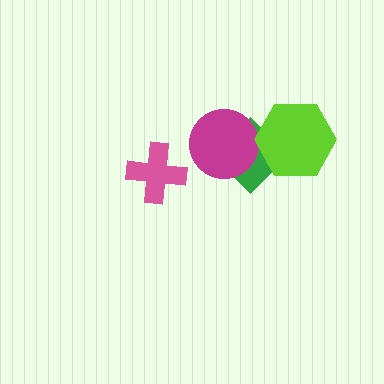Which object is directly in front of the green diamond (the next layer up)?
The magenta circle is directly in front of the green diamond.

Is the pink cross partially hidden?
No, no other shape covers it.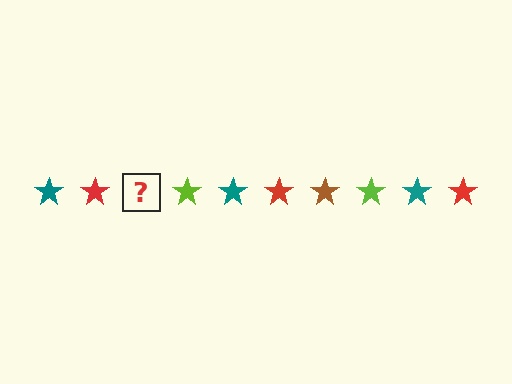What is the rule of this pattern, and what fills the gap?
The rule is that the pattern cycles through teal, red, brown, lime stars. The gap should be filled with a brown star.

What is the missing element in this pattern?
The missing element is a brown star.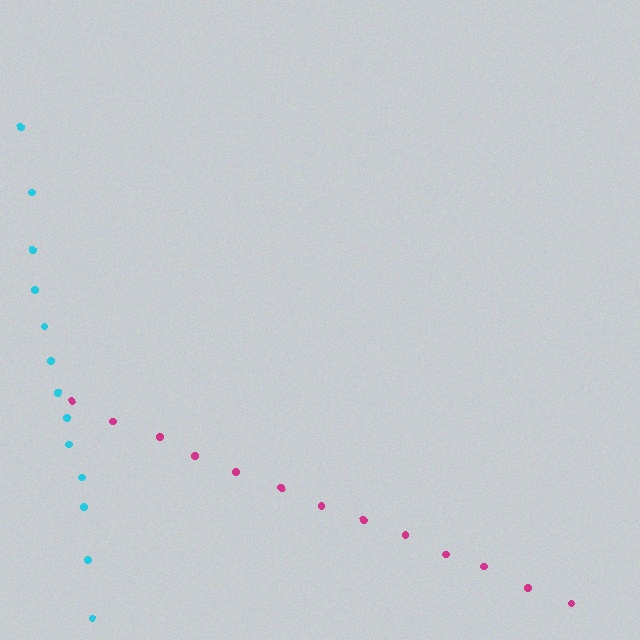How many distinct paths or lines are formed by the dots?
There are 2 distinct paths.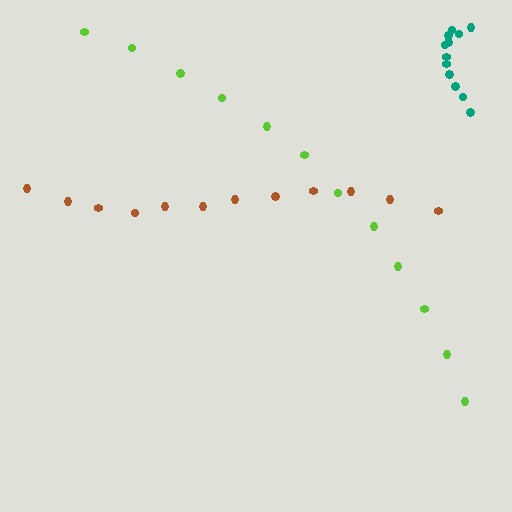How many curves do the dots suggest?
There are 3 distinct paths.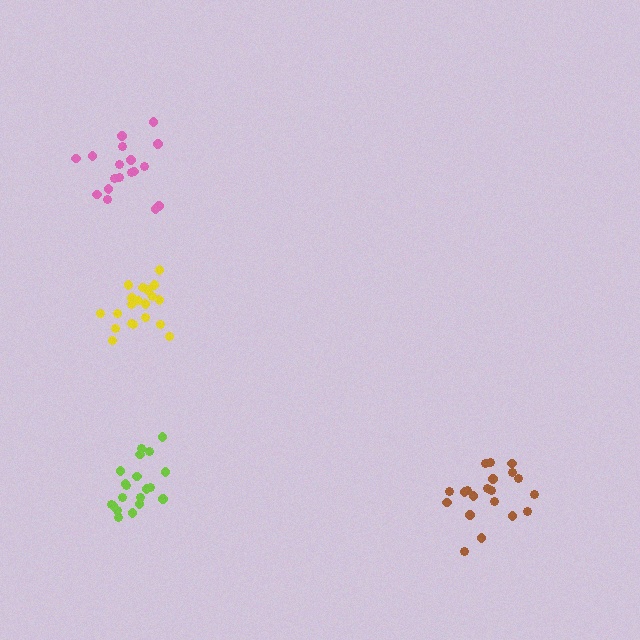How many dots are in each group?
Group 1: 20 dots, Group 2: 18 dots, Group 3: 20 dots, Group 4: 20 dots (78 total).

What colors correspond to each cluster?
The clusters are colored: lime, pink, yellow, brown.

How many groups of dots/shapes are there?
There are 4 groups.